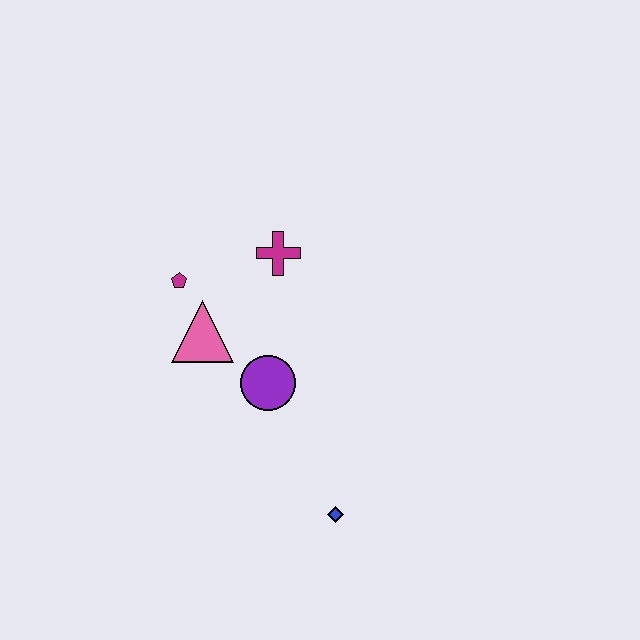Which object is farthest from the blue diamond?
The magenta pentagon is farthest from the blue diamond.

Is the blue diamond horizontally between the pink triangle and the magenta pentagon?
No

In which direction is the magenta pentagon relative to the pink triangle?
The magenta pentagon is above the pink triangle.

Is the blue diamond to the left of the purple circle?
No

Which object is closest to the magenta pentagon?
The pink triangle is closest to the magenta pentagon.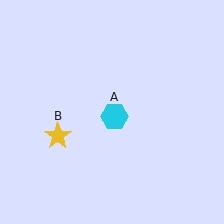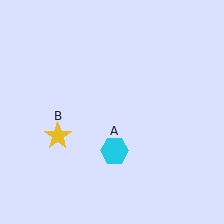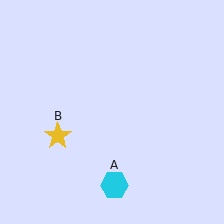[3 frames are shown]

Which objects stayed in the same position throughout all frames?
Yellow star (object B) remained stationary.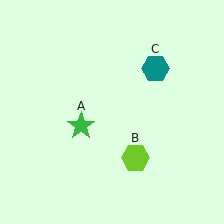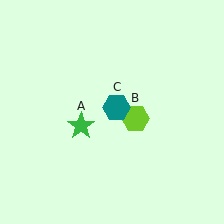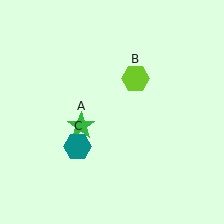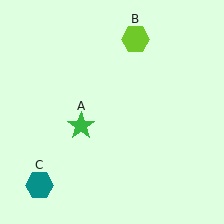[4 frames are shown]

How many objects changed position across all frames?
2 objects changed position: lime hexagon (object B), teal hexagon (object C).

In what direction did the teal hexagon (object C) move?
The teal hexagon (object C) moved down and to the left.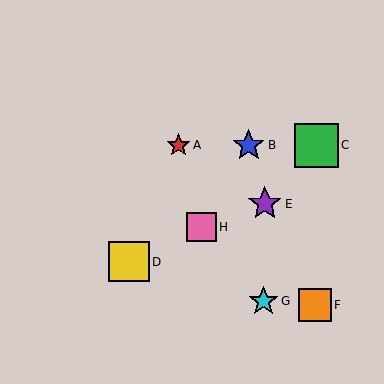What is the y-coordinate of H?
Object H is at y≈227.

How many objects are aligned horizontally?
3 objects (A, B, C) are aligned horizontally.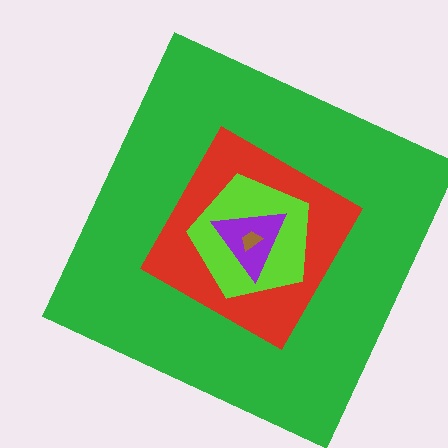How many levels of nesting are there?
5.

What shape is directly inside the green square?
The red diamond.